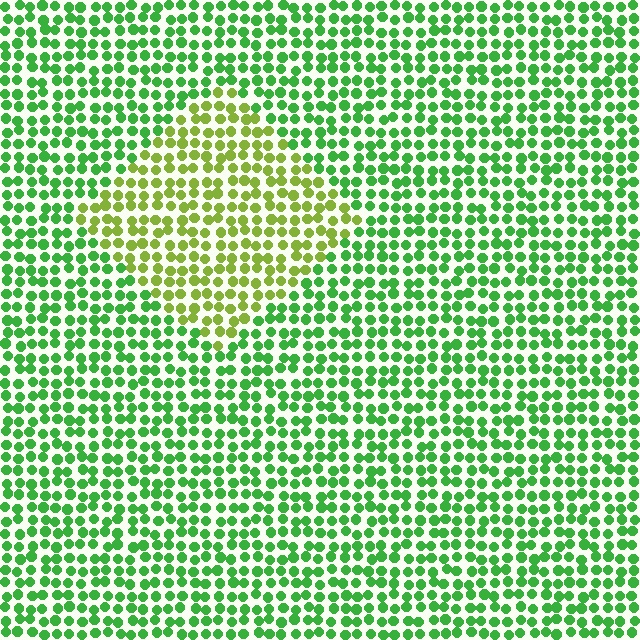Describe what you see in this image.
The image is filled with small green elements in a uniform arrangement. A diamond-shaped region is visible where the elements are tinted to a slightly different hue, forming a subtle color boundary.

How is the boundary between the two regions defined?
The boundary is defined purely by a slight shift in hue (about 40 degrees). Spacing, size, and orientation are identical on both sides.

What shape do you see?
I see a diamond.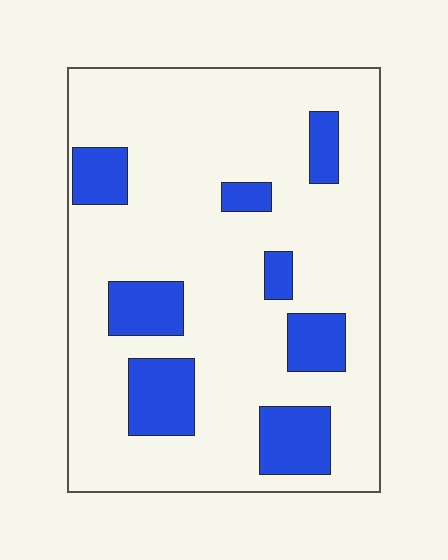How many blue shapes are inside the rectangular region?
8.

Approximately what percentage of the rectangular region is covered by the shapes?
Approximately 20%.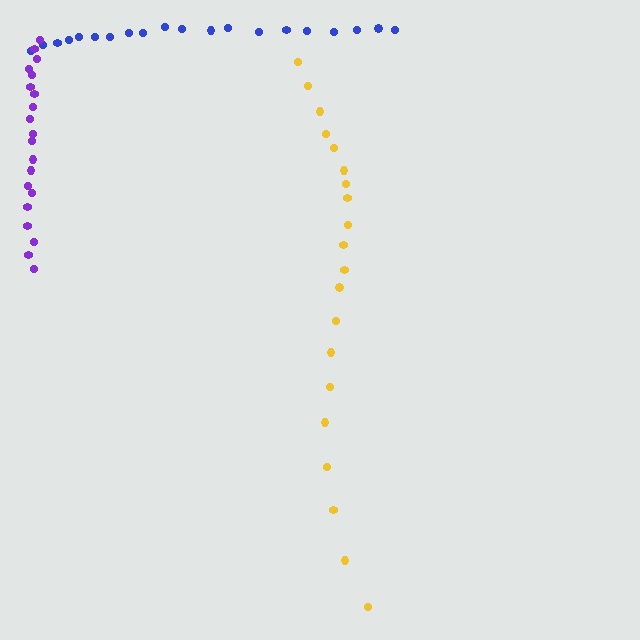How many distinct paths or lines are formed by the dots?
There are 3 distinct paths.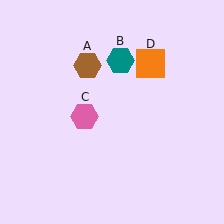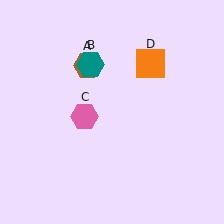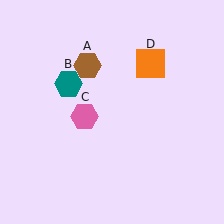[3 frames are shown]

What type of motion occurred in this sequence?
The teal hexagon (object B) rotated counterclockwise around the center of the scene.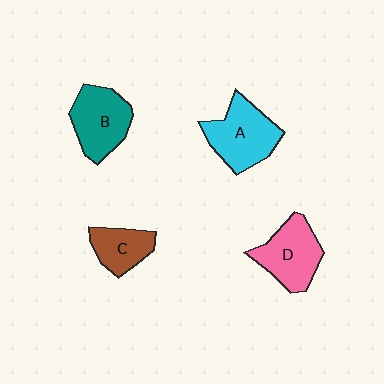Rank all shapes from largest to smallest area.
From largest to smallest: A (cyan), B (teal), D (pink), C (brown).